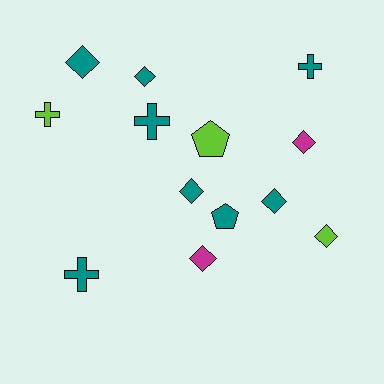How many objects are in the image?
There are 13 objects.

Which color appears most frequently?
Teal, with 8 objects.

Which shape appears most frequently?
Diamond, with 7 objects.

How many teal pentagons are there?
There is 1 teal pentagon.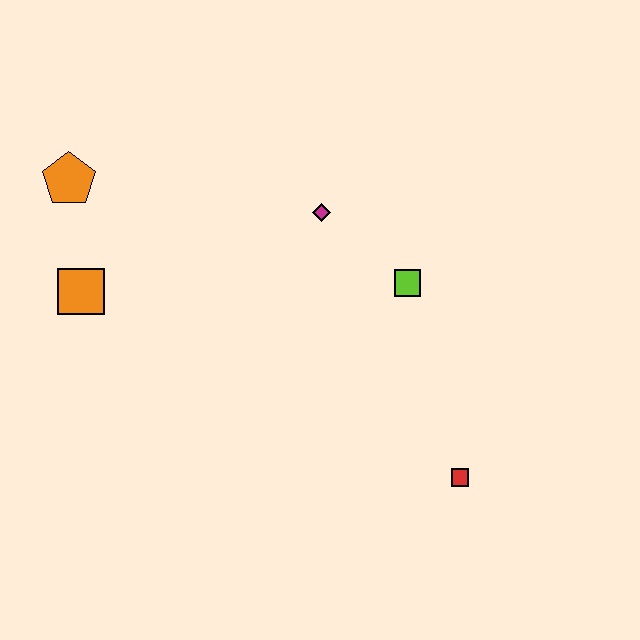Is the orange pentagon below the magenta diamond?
No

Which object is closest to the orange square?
The orange pentagon is closest to the orange square.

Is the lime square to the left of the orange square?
No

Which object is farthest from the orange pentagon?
The red square is farthest from the orange pentagon.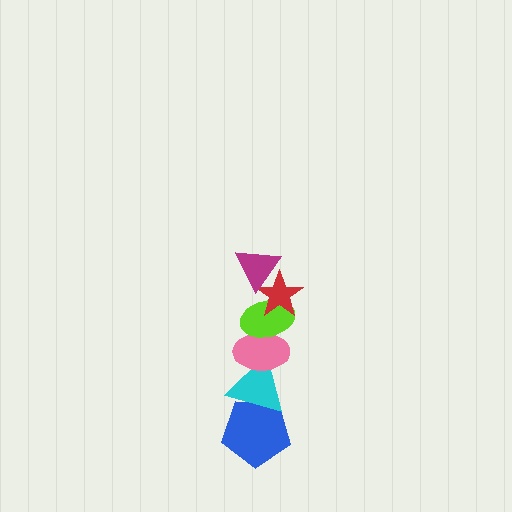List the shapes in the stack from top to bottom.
From top to bottom: the magenta triangle, the red star, the lime ellipse, the pink ellipse, the cyan triangle, the blue pentagon.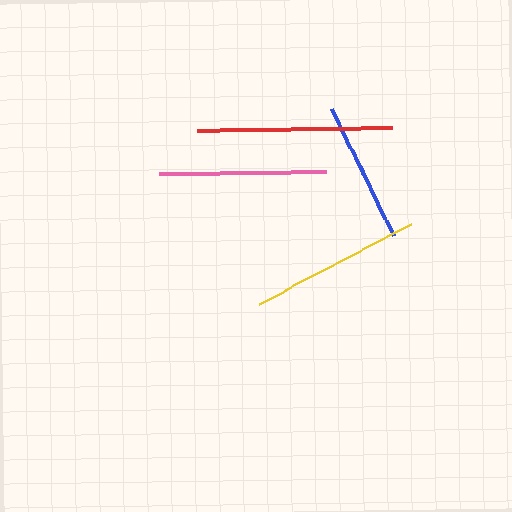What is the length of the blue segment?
The blue segment is approximately 141 pixels long.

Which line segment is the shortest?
The blue line is the shortest at approximately 141 pixels.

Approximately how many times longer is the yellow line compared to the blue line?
The yellow line is approximately 1.2 times the length of the blue line.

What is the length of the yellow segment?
The yellow segment is approximately 171 pixels long.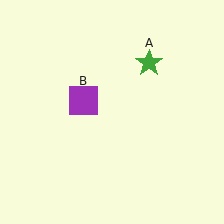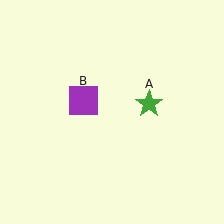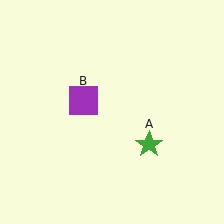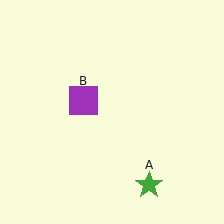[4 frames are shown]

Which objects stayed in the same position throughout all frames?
Purple square (object B) remained stationary.